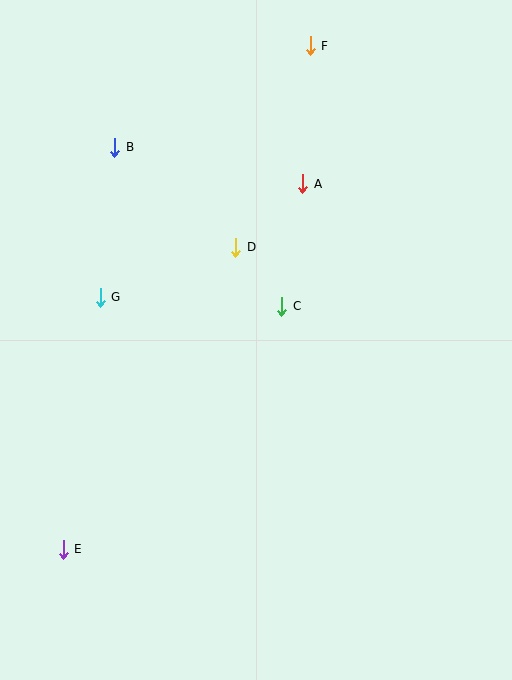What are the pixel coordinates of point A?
Point A is at (303, 184).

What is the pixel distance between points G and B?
The distance between G and B is 151 pixels.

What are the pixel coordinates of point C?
Point C is at (282, 306).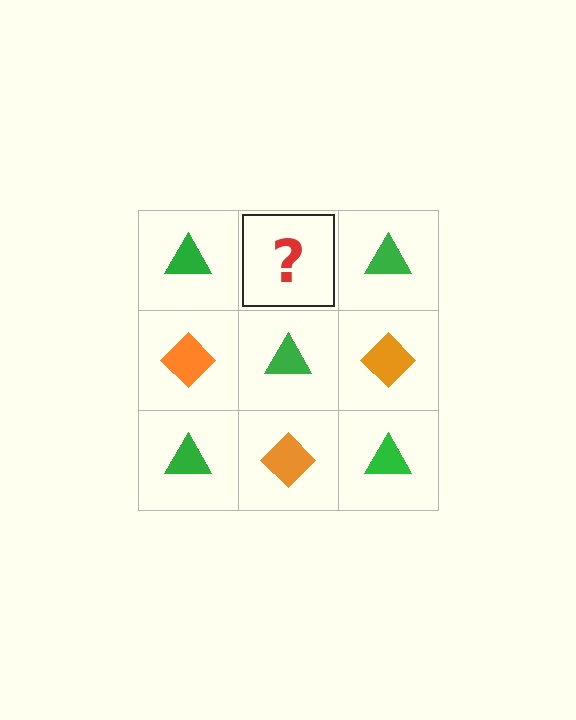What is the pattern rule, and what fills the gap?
The rule is that it alternates green triangle and orange diamond in a checkerboard pattern. The gap should be filled with an orange diamond.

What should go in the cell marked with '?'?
The missing cell should contain an orange diamond.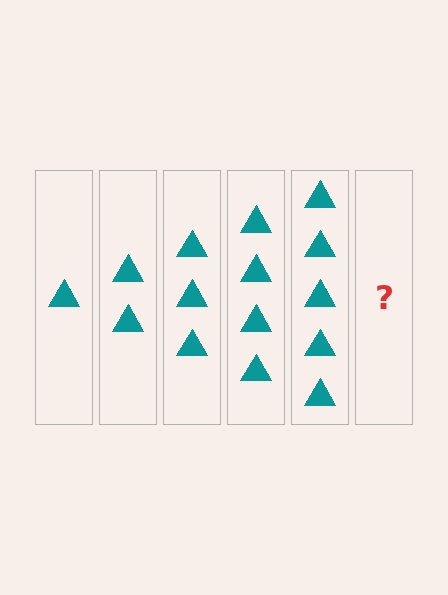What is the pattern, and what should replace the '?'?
The pattern is that each step adds one more triangle. The '?' should be 6 triangles.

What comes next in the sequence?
The next element should be 6 triangles.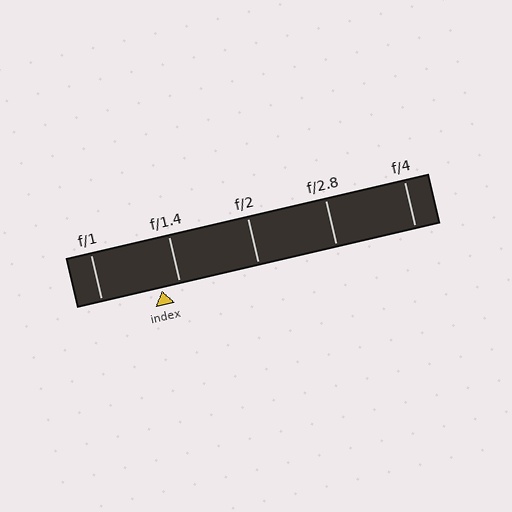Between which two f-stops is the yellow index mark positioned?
The index mark is between f/1 and f/1.4.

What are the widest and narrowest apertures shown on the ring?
The widest aperture shown is f/1 and the narrowest is f/4.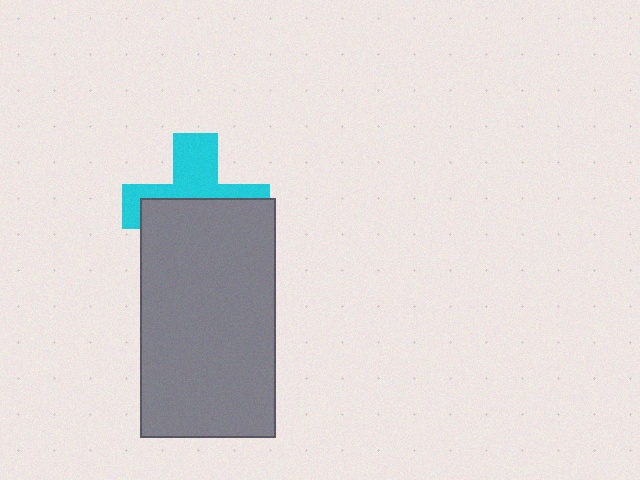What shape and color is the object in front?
The object in front is a gray rectangle.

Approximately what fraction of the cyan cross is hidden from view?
Roughly 57% of the cyan cross is hidden behind the gray rectangle.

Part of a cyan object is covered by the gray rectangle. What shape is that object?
It is a cross.